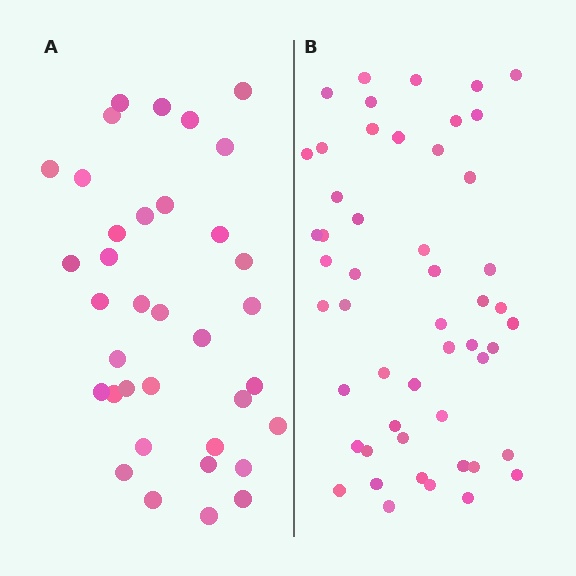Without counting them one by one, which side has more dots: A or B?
Region B (the right region) has more dots.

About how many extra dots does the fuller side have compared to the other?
Region B has approximately 15 more dots than region A.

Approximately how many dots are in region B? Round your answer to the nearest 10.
About 50 dots. (The exact count is 51, which rounds to 50.)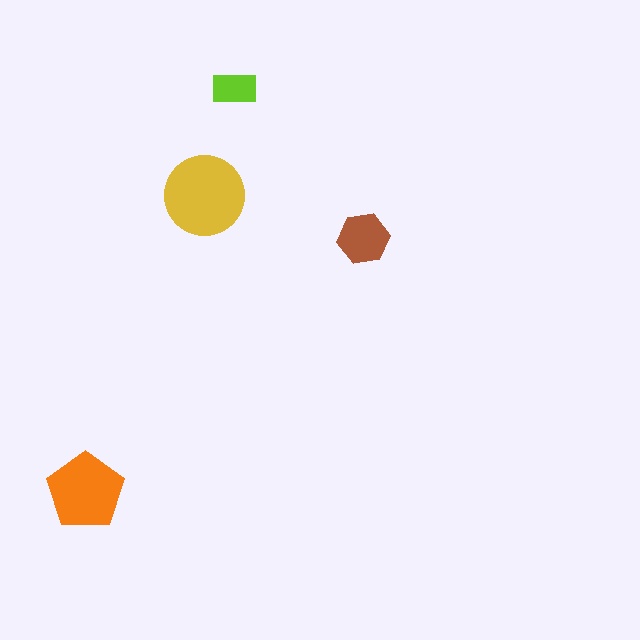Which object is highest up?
The lime rectangle is topmost.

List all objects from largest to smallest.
The yellow circle, the orange pentagon, the brown hexagon, the lime rectangle.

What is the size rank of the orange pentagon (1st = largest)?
2nd.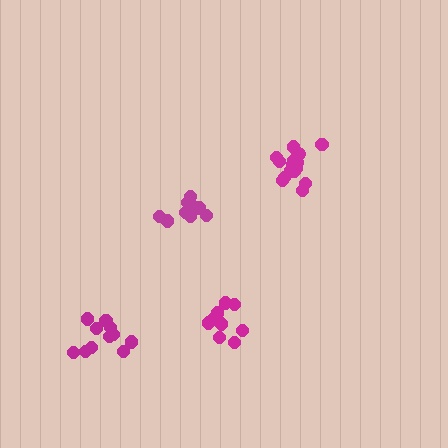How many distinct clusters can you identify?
There are 4 distinct clusters.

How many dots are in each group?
Group 1: 10 dots, Group 2: 15 dots, Group 3: 11 dots, Group 4: 10 dots (46 total).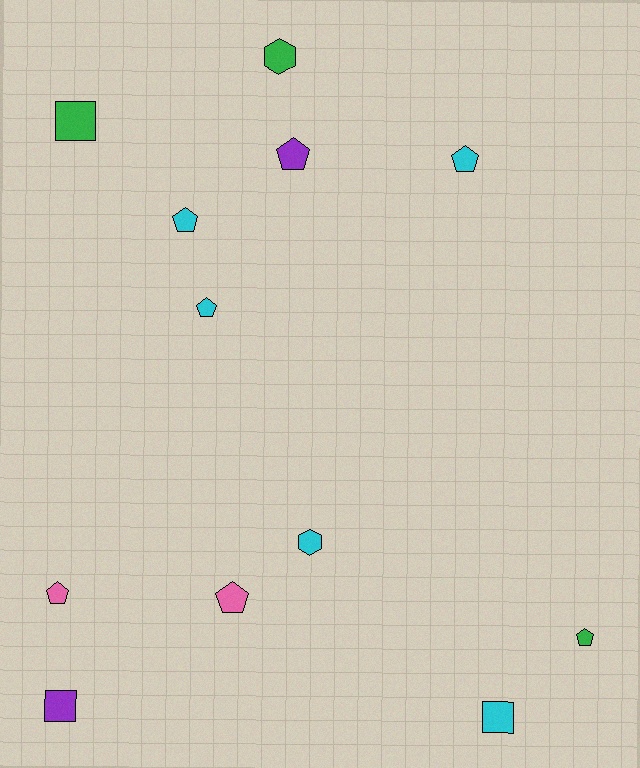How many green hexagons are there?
There is 1 green hexagon.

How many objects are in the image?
There are 12 objects.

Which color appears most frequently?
Cyan, with 5 objects.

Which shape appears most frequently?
Pentagon, with 7 objects.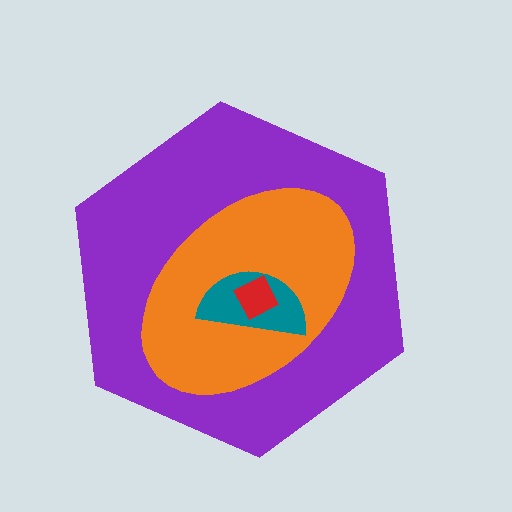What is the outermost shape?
The purple hexagon.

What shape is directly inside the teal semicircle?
The red square.